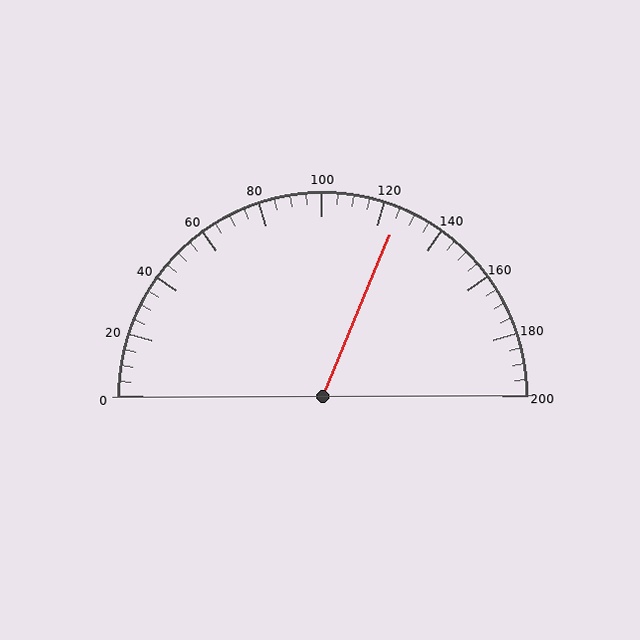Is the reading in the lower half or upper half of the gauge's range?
The reading is in the upper half of the range (0 to 200).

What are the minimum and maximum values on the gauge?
The gauge ranges from 0 to 200.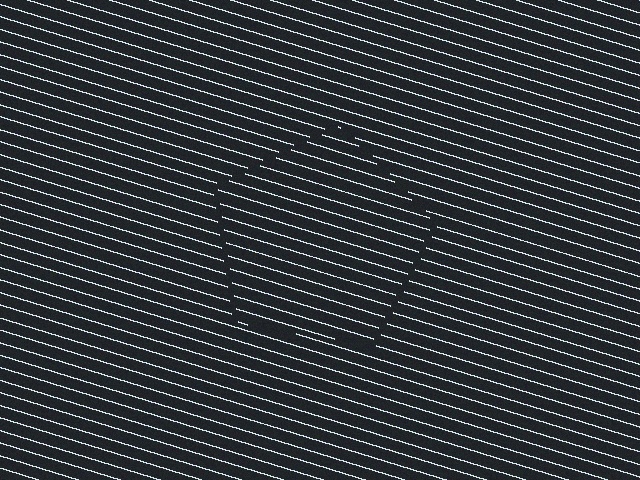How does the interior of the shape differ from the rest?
The interior of the shape contains the same grating, shifted by half a period — the contour is defined by the phase discontinuity where line-ends from the inner and outer gratings abut.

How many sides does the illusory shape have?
5 sides — the line-ends trace a pentagon.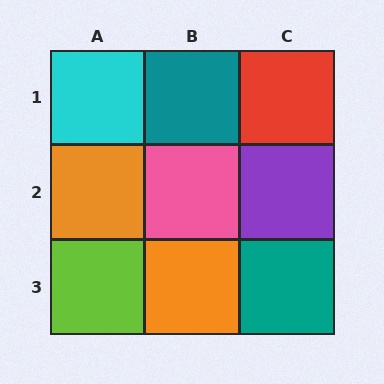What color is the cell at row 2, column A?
Orange.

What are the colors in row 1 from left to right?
Cyan, teal, red.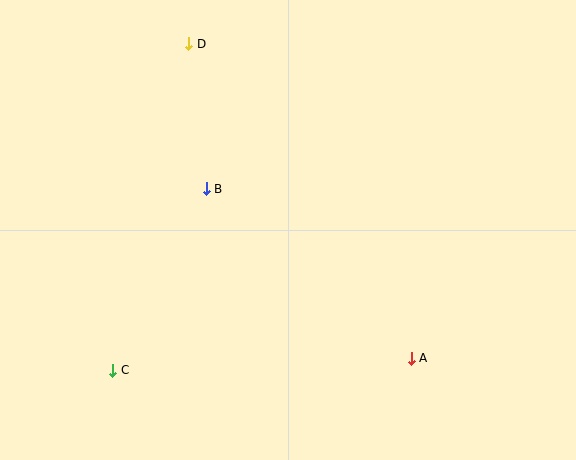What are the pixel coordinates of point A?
Point A is at (411, 358).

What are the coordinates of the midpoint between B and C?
The midpoint between B and C is at (160, 280).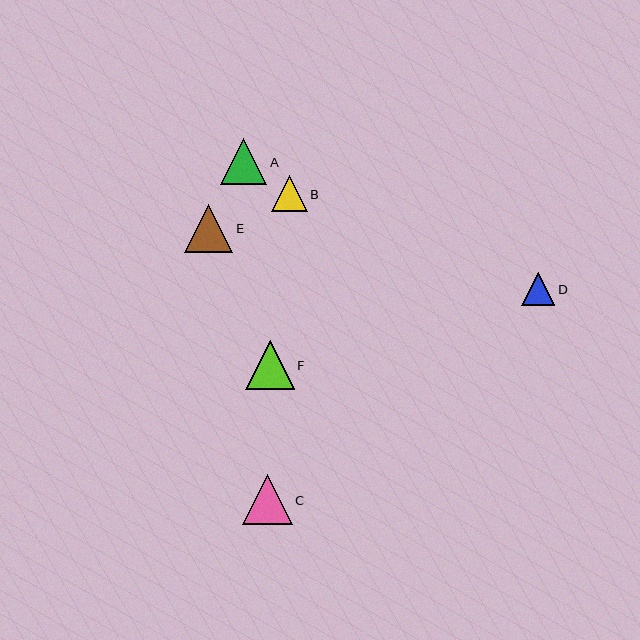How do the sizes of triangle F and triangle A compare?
Triangle F and triangle A are approximately the same size.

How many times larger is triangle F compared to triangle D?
Triangle F is approximately 1.5 times the size of triangle D.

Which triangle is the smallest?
Triangle D is the smallest with a size of approximately 34 pixels.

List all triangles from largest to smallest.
From largest to smallest: C, F, E, A, B, D.